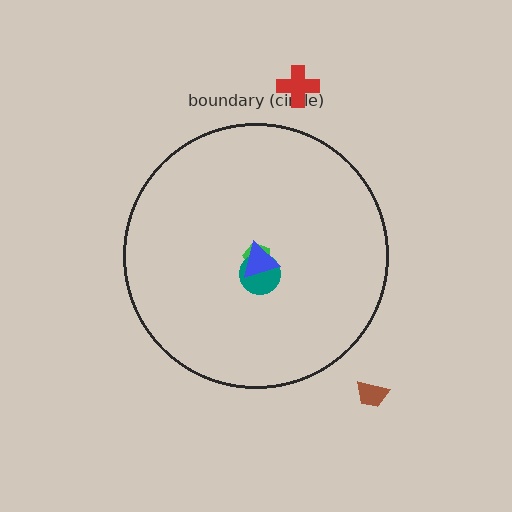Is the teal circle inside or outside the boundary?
Inside.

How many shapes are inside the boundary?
3 inside, 2 outside.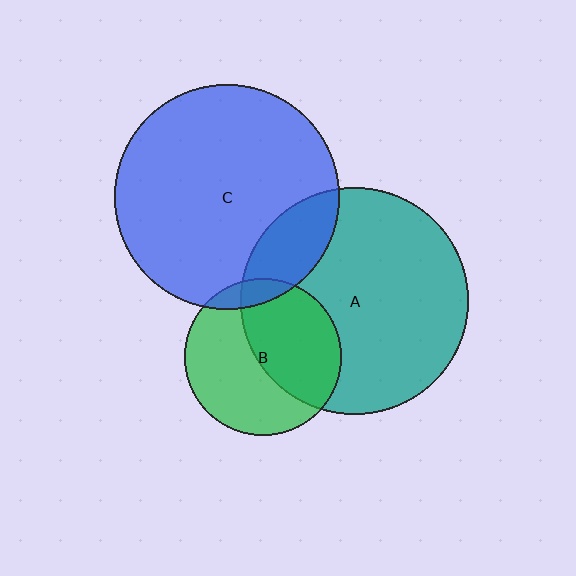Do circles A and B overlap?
Yes.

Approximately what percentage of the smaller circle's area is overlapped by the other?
Approximately 50%.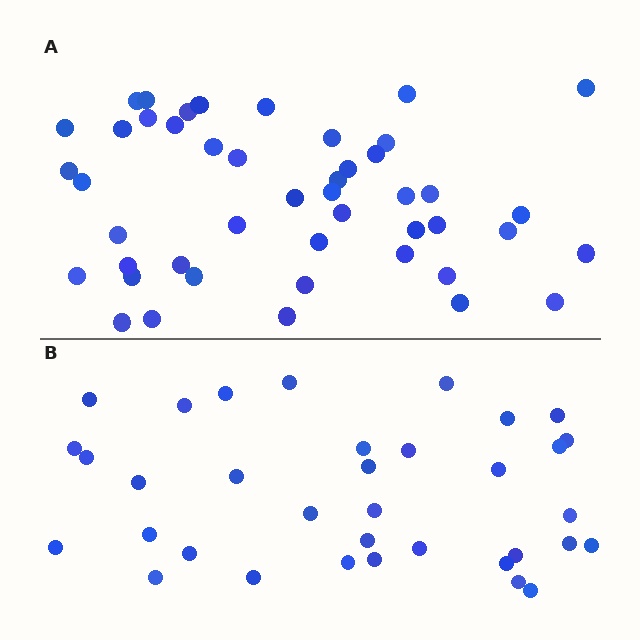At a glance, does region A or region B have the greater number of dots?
Region A (the top region) has more dots.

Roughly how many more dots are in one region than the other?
Region A has roughly 12 or so more dots than region B.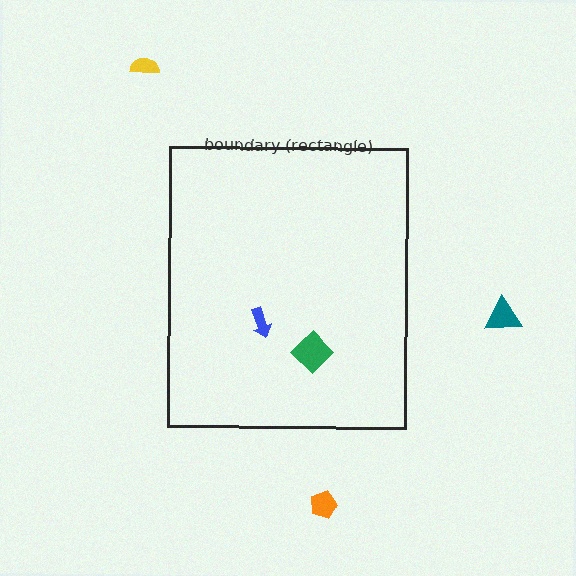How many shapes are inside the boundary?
2 inside, 3 outside.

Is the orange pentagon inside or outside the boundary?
Outside.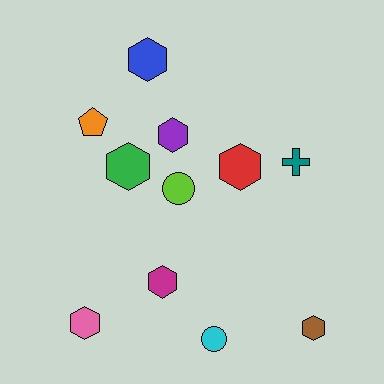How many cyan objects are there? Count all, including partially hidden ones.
There is 1 cyan object.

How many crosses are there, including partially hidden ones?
There is 1 cross.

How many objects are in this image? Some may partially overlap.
There are 11 objects.